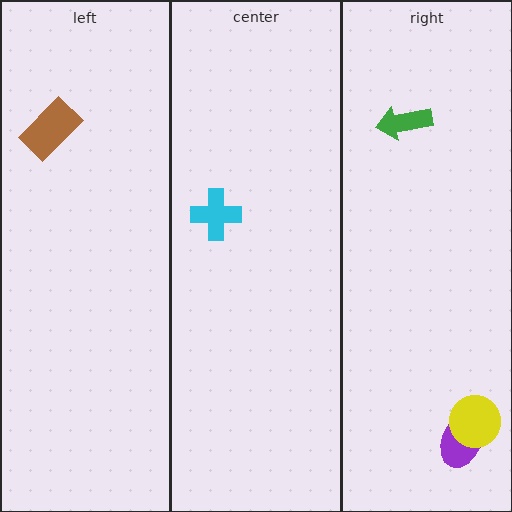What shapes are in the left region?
The brown rectangle.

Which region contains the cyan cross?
The center region.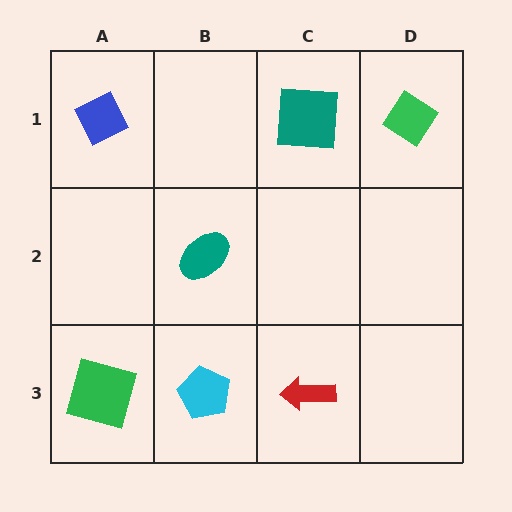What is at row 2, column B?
A teal ellipse.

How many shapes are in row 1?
3 shapes.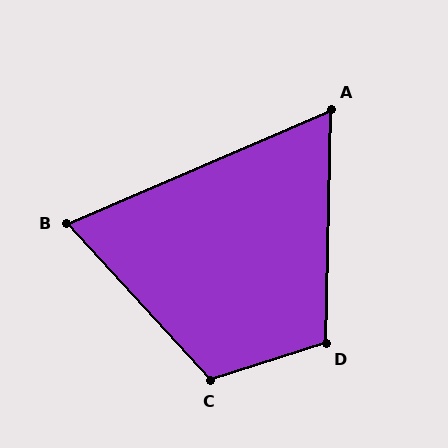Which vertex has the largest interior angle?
C, at approximately 115 degrees.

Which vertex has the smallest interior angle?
A, at approximately 65 degrees.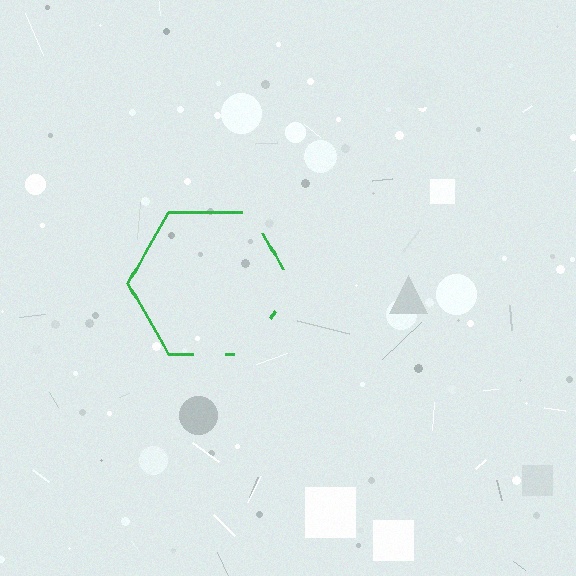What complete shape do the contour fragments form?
The contour fragments form a hexagon.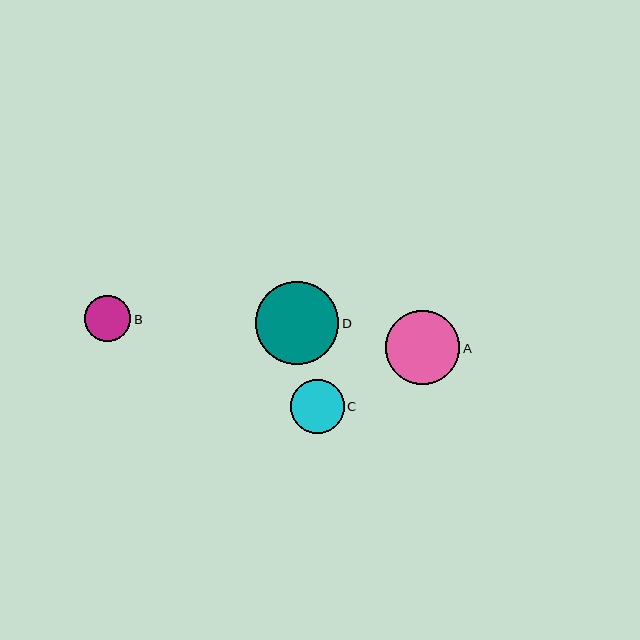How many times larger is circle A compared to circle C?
Circle A is approximately 1.4 times the size of circle C.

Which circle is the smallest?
Circle B is the smallest with a size of approximately 46 pixels.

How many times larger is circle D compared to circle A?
Circle D is approximately 1.1 times the size of circle A.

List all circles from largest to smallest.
From largest to smallest: D, A, C, B.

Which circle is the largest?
Circle D is the largest with a size of approximately 83 pixels.